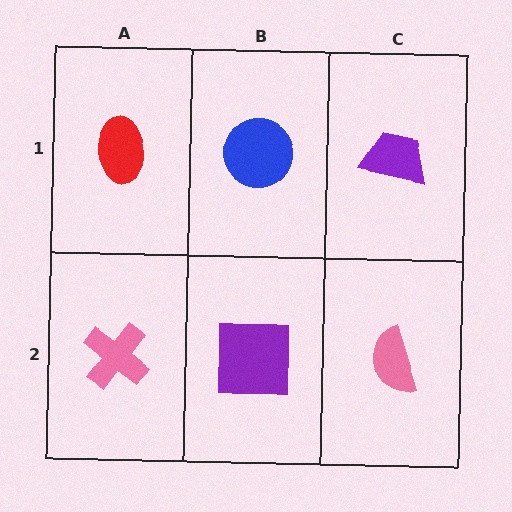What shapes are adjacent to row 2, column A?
A red ellipse (row 1, column A), a purple square (row 2, column B).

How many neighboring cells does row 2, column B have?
3.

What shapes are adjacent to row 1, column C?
A pink semicircle (row 2, column C), a blue circle (row 1, column B).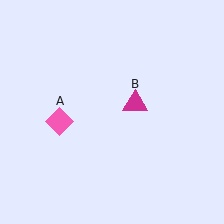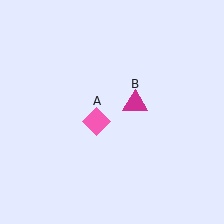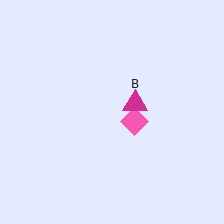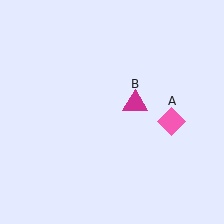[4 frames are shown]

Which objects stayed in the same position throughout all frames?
Magenta triangle (object B) remained stationary.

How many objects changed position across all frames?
1 object changed position: pink diamond (object A).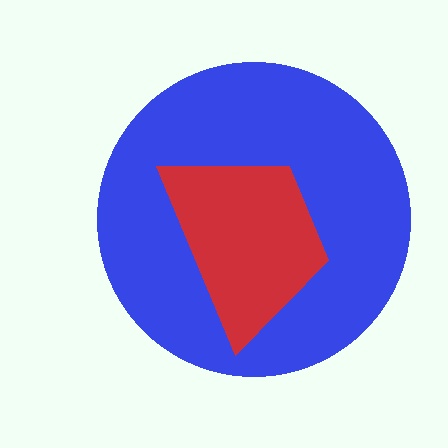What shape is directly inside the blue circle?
The red trapezoid.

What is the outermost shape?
The blue circle.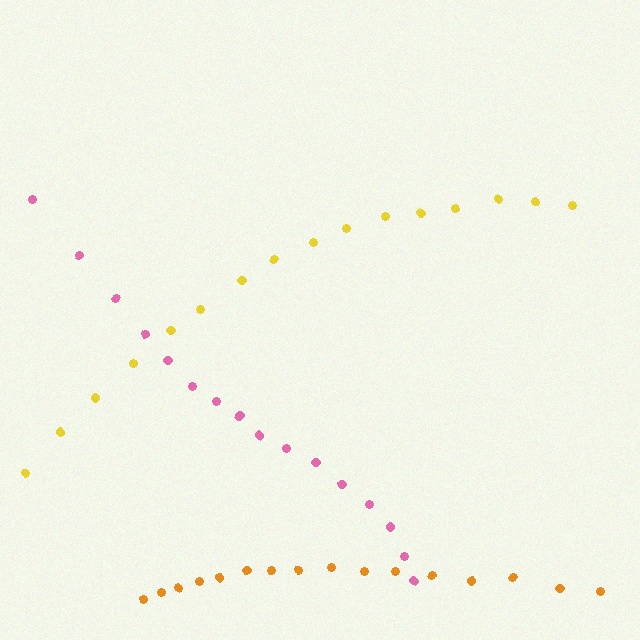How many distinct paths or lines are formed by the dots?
There are 3 distinct paths.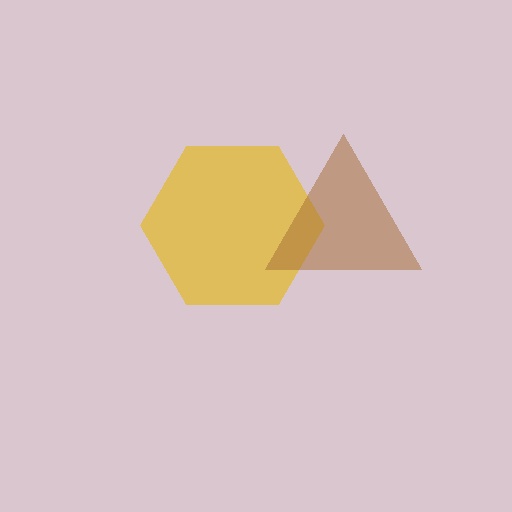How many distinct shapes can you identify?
There are 2 distinct shapes: a yellow hexagon, a brown triangle.